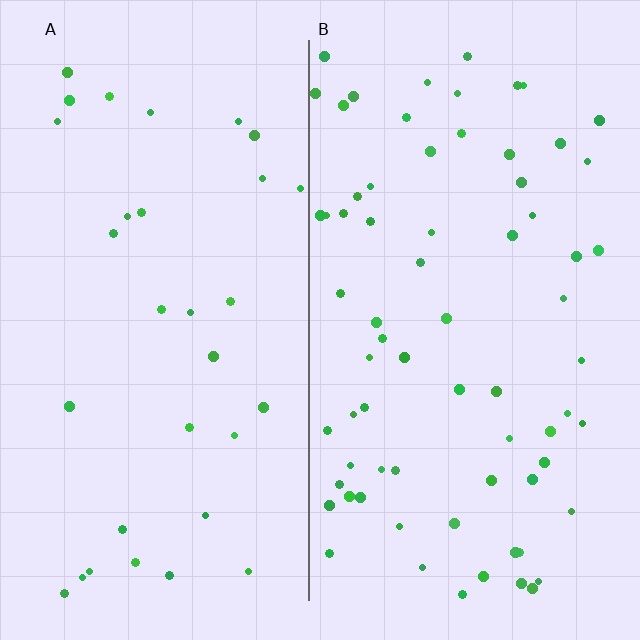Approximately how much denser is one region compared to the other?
Approximately 2.2× — region B over region A.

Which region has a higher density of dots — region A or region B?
B (the right).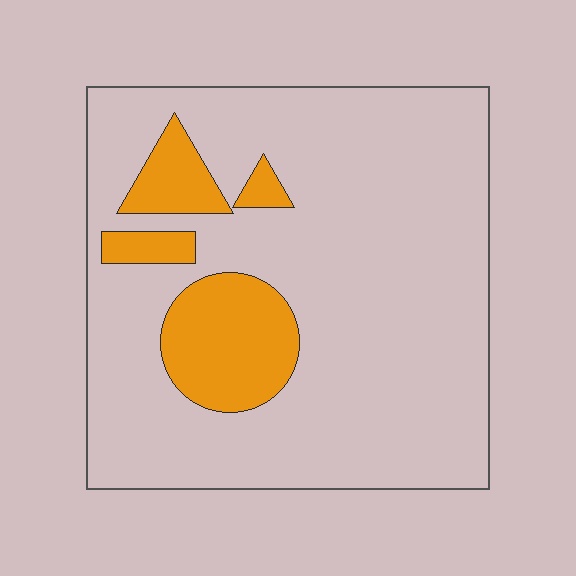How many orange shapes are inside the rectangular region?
4.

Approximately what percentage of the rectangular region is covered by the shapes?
Approximately 15%.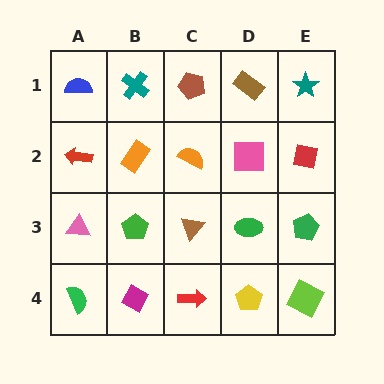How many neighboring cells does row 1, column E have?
2.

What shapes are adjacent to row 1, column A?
A red arrow (row 2, column A), a teal cross (row 1, column B).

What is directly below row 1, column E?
A red square.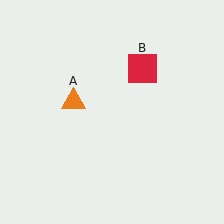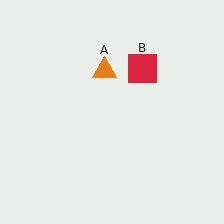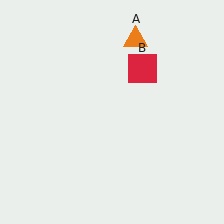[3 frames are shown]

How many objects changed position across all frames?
1 object changed position: orange triangle (object A).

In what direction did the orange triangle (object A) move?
The orange triangle (object A) moved up and to the right.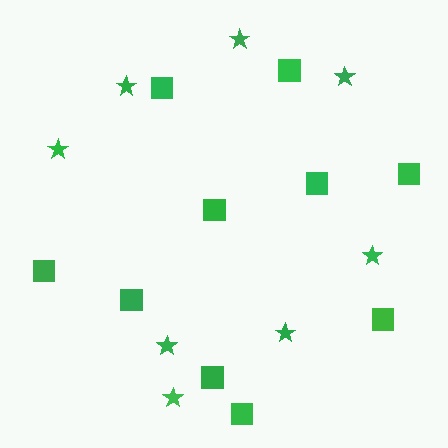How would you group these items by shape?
There are 2 groups: one group of stars (8) and one group of squares (10).